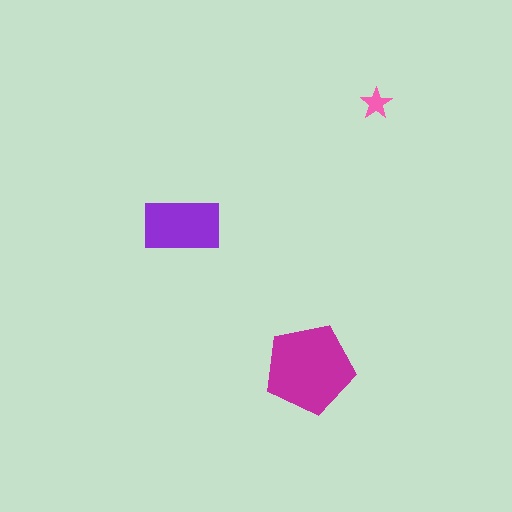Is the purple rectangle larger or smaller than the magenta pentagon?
Smaller.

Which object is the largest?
The magenta pentagon.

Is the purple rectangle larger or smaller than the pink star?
Larger.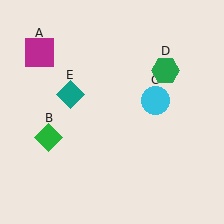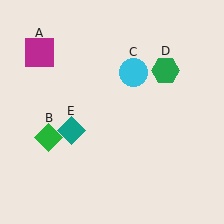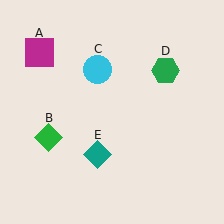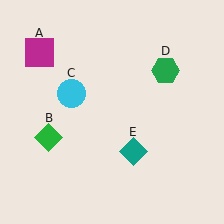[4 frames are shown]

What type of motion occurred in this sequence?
The cyan circle (object C), teal diamond (object E) rotated counterclockwise around the center of the scene.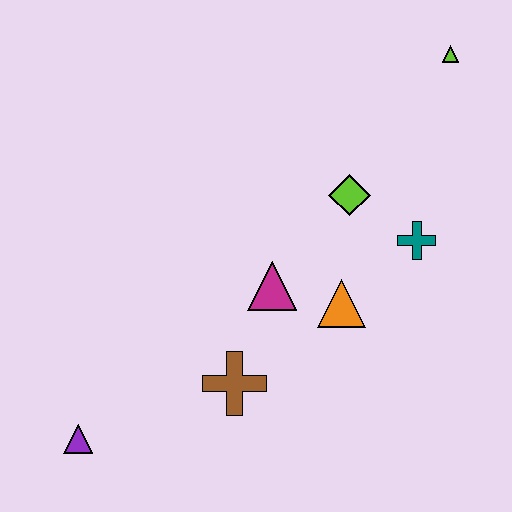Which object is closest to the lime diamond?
The teal cross is closest to the lime diamond.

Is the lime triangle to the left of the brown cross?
No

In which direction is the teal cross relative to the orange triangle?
The teal cross is to the right of the orange triangle.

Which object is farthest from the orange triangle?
The purple triangle is farthest from the orange triangle.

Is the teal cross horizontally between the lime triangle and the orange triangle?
Yes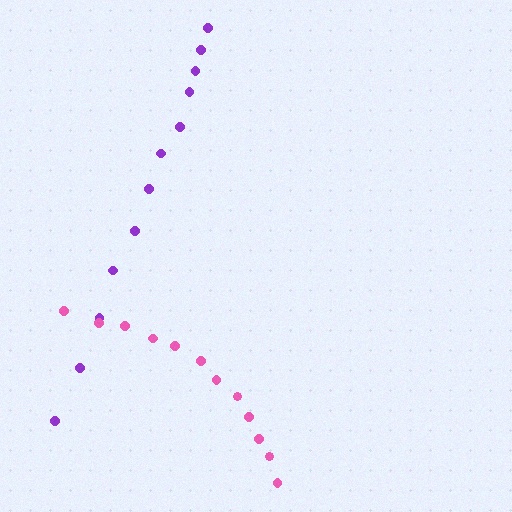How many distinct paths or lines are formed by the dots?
There are 2 distinct paths.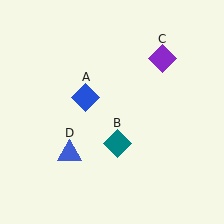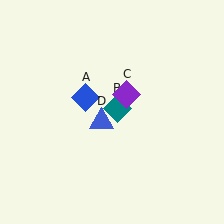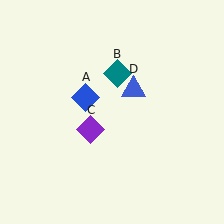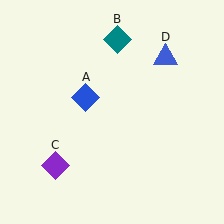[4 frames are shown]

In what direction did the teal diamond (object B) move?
The teal diamond (object B) moved up.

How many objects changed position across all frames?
3 objects changed position: teal diamond (object B), purple diamond (object C), blue triangle (object D).